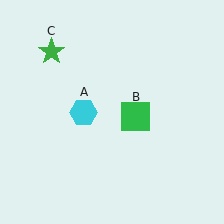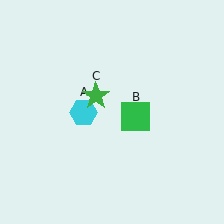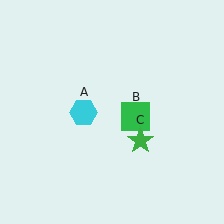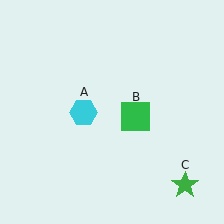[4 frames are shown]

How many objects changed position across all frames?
1 object changed position: green star (object C).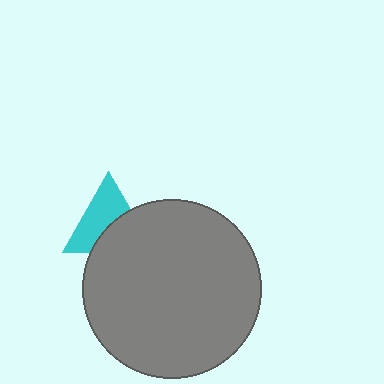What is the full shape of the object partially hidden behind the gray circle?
The partially hidden object is a cyan triangle.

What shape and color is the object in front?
The object in front is a gray circle.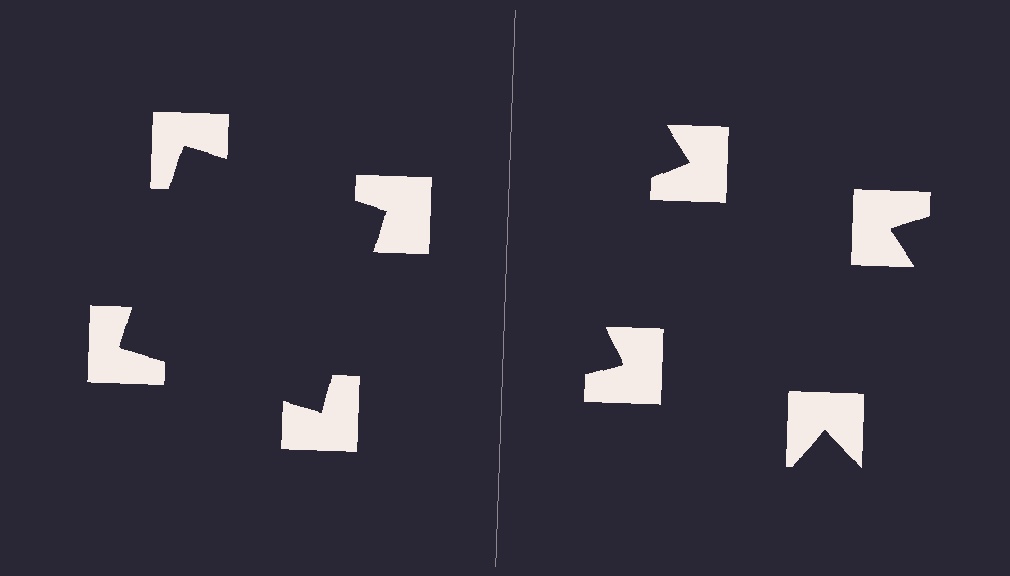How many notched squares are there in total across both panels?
8 — 4 on each side.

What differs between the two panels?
The notched squares are positioned identically on both sides; only the wedge orientations differ. On the left they align to a square; on the right they are misaligned.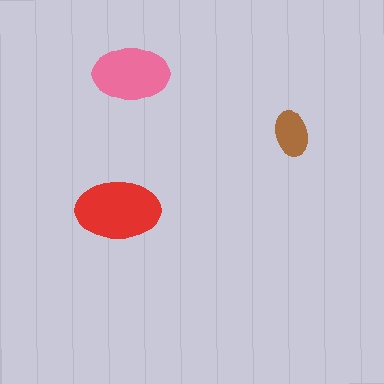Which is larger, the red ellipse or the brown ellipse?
The red one.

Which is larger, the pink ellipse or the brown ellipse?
The pink one.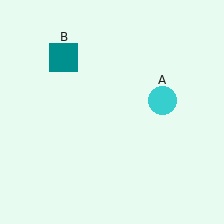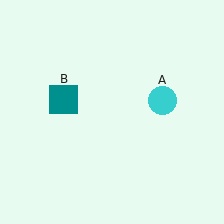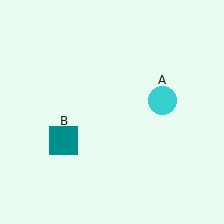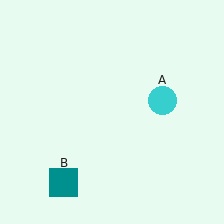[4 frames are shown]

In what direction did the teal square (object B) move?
The teal square (object B) moved down.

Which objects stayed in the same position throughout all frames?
Cyan circle (object A) remained stationary.